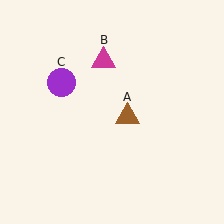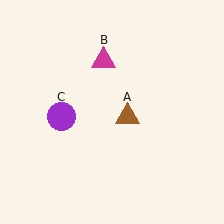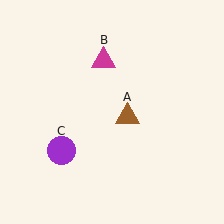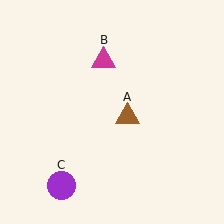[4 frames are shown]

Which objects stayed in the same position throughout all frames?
Brown triangle (object A) and magenta triangle (object B) remained stationary.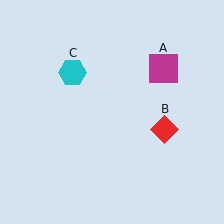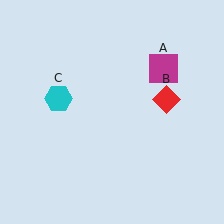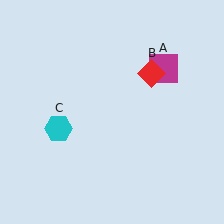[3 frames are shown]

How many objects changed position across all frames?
2 objects changed position: red diamond (object B), cyan hexagon (object C).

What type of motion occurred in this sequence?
The red diamond (object B), cyan hexagon (object C) rotated counterclockwise around the center of the scene.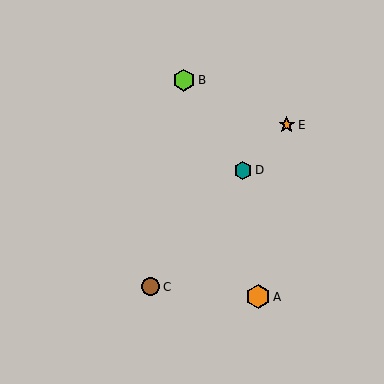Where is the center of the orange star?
The center of the orange star is at (287, 125).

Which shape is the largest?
The orange hexagon (labeled A) is the largest.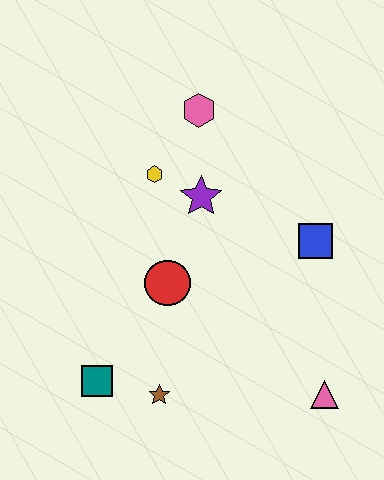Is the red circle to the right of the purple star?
No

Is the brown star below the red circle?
Yes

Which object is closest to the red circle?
The purple star is closest to the red circle.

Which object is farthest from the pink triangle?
The pink hexagon is farthest from the pink triangle.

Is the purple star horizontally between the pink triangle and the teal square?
Yes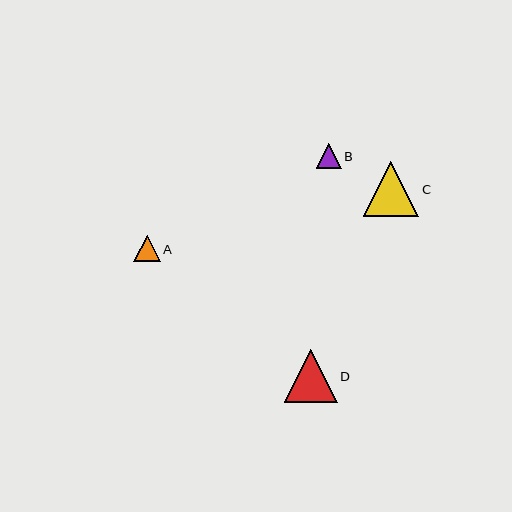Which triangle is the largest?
Triangle C is the largest with a size of approximately 55 pixels.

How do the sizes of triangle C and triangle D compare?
Triangle C and triangle D are approximately the same size.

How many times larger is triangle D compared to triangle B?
Triangle D is approximately 2.2 times the size of triangle B.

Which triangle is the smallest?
Triangle B is the smallest with a size of approximately 24 pixels.